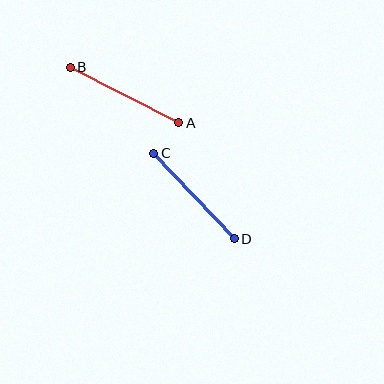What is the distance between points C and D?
The distance is approximately 118 pixels.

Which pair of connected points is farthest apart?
Points A and B are farthest apart.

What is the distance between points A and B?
The distance is approximately 122 pixels.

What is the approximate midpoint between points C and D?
The midpoint is at approximately (194, 196) pixels.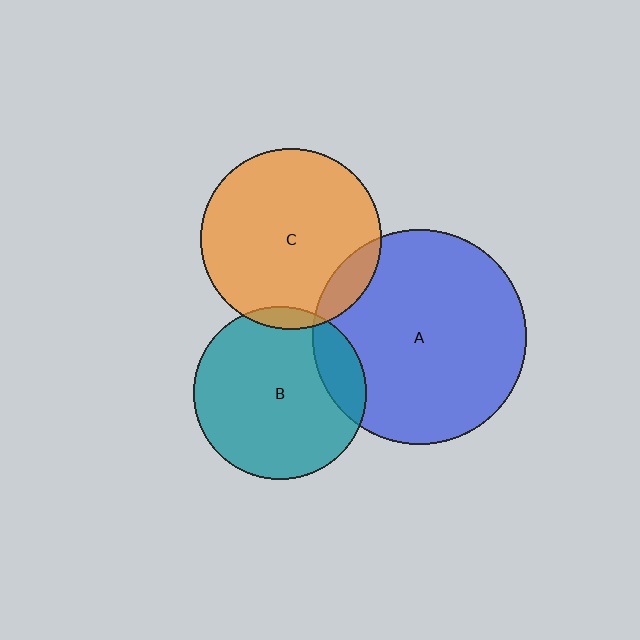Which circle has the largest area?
Circle A (blue).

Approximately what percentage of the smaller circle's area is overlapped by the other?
Approximately 15%.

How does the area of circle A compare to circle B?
Approximately 1.5 times.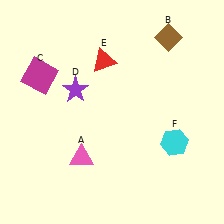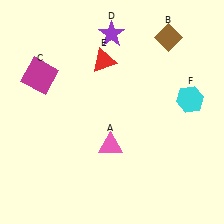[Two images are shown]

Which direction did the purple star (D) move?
The purple star (D) moved up.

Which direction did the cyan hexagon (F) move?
The cyan hexagon (F) moved up.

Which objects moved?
The objects that moved are: the pink triangle (A), the purple star (D), the cyan hexagon (F).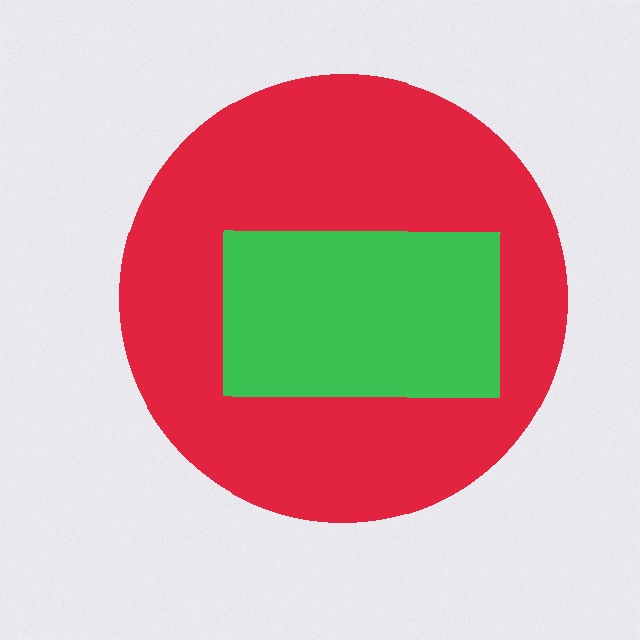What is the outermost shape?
The red circle.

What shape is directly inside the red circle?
The green rectangle.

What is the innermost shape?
The green rectangle.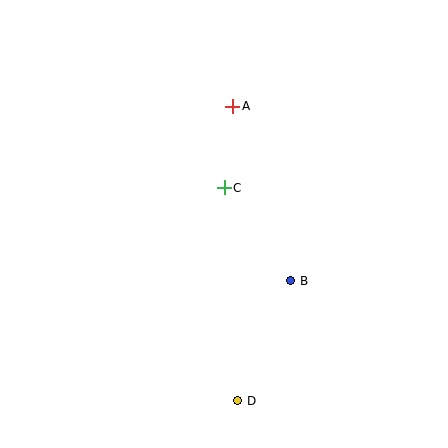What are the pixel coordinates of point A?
Point A is at (233, 106).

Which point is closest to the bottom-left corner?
Point D is closest to the bottom-left corner.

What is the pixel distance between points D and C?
The distance between D and C is 213 pixels.